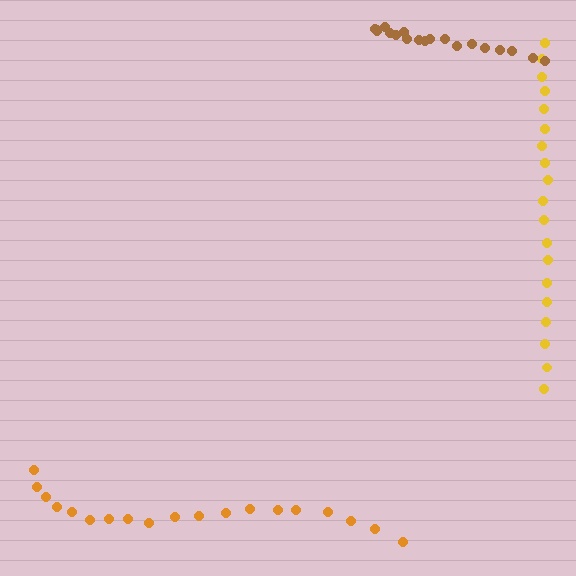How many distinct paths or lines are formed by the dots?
There are 3 distinct paths.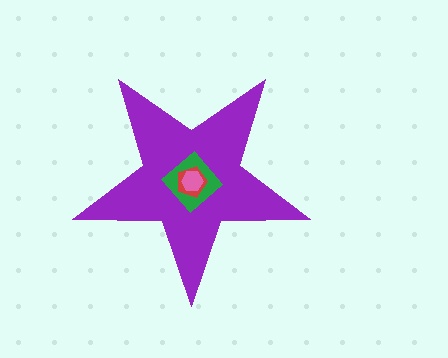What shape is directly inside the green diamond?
The red pentagon.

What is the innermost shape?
The pink hexagon.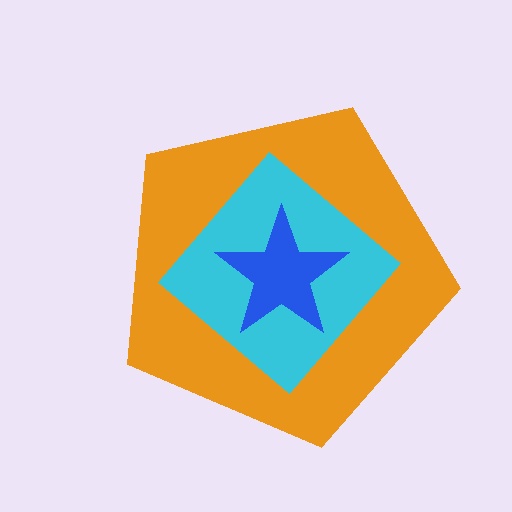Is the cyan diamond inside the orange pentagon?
Yes.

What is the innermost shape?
The blue star.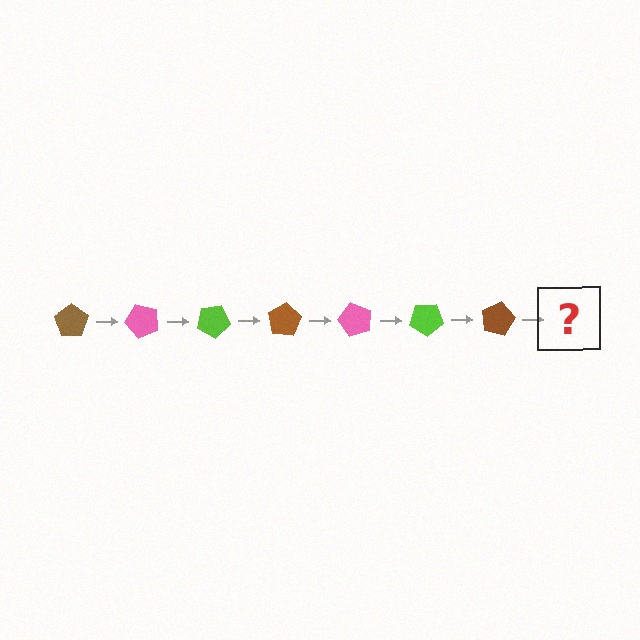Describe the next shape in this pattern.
It should be a pink pentagon, rotated 350 degrees from the start.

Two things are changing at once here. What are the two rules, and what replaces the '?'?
The two rules are that it rotates 50 degrees each step and the color cycles through brown, pink, and lime. The '?' should be a pink pentagon, rotated 350 degrees from the start.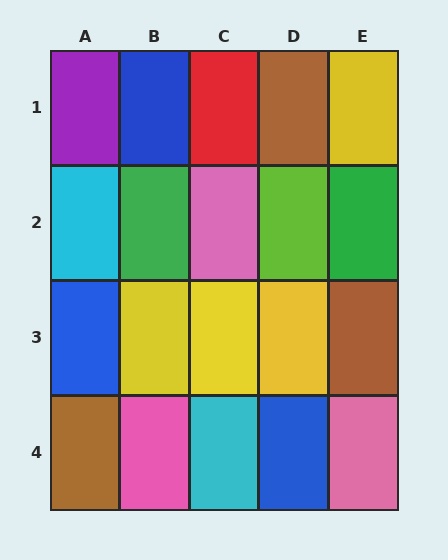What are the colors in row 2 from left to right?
Cyan, green, pink, lime, green.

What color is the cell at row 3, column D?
Yellow.